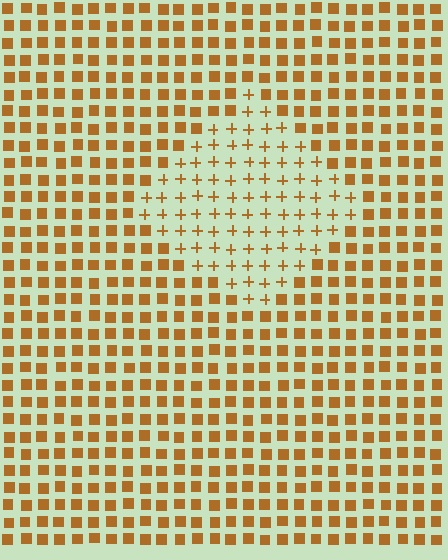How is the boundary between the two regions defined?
The boundary is defined by a change in element shape: plus signs inside vs. squares outside. All elements share the same color and spacing.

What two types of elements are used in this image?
The image uses plus signs inside the diamond region and squares outside it.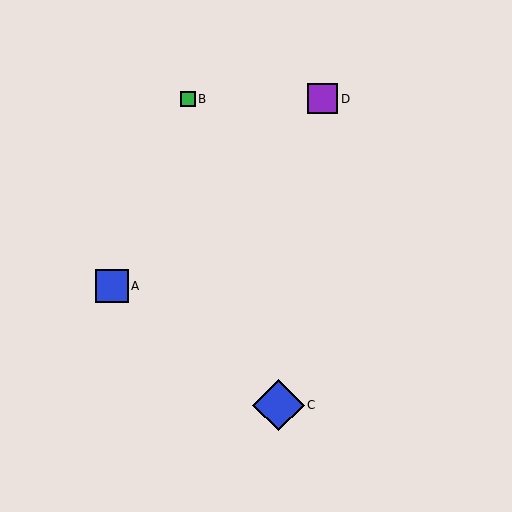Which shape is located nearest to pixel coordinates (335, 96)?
The purple square (labeled D) at (323, 99) is nearest to that location.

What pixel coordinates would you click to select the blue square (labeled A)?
Click at (112, 286) to select the blue square A.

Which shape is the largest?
The blue diamond (labeled C) is the largest.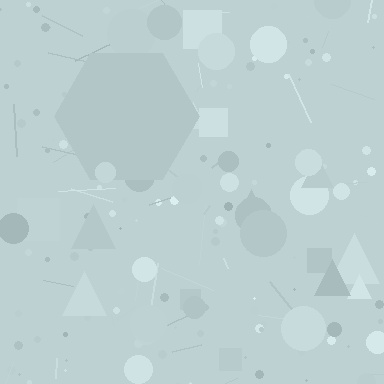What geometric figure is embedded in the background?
A hexagon is embedded in the background.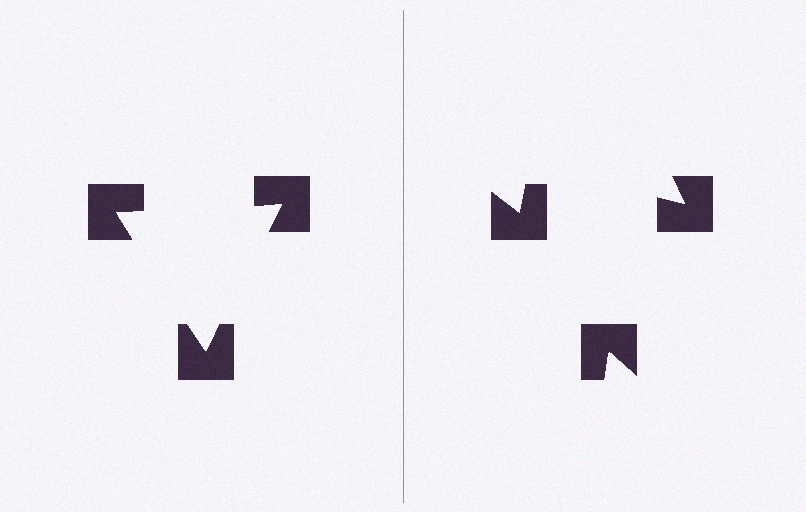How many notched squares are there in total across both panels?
6 — 3 on each side.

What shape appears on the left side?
An illusory triangle.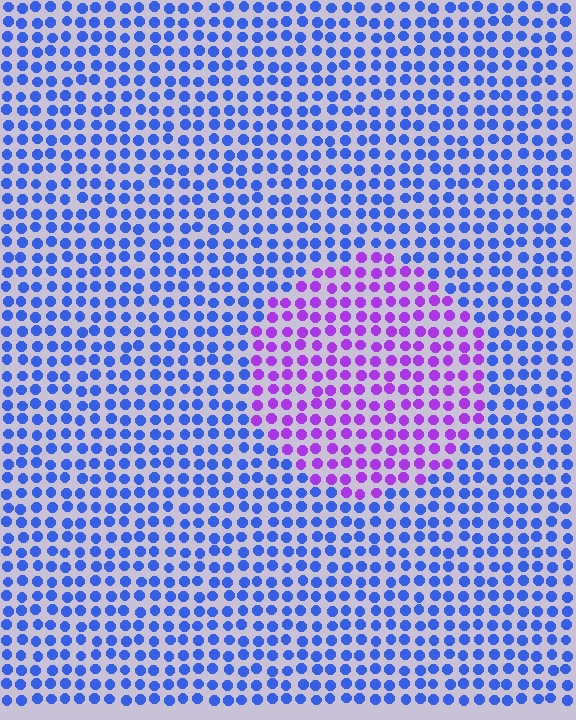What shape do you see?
I see a circle.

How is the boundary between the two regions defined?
The boundary is defined purely by a slight shift in hue (about 55 degrees). Spacing, size, and orientation are identical on both sides.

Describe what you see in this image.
The image is filled with small blue elements in a uniform arrangement. A circle-shaped region is visible where the elements are tinted to a slightly different hue, forming a subtle color boundary.